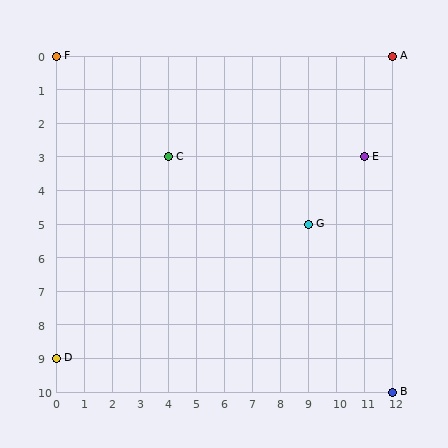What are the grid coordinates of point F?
Point F is at grid coordinates (0, 0).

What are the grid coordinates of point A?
Point A is at grid coordinates (12, 0).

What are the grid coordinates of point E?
Point E is at grid coordinates (11, 3).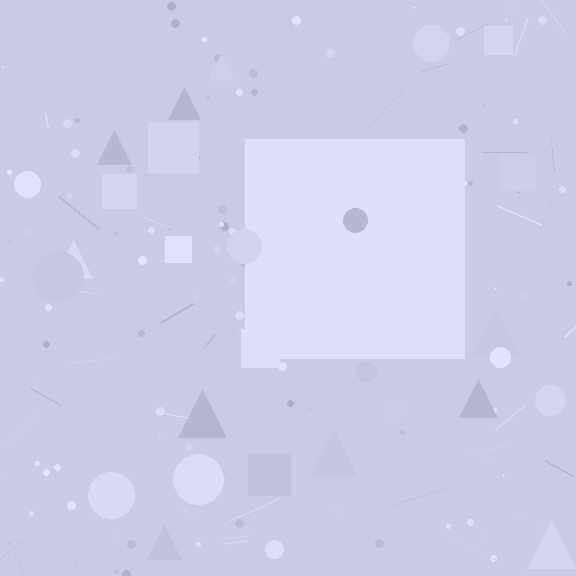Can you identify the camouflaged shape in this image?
The camouflaged shape is a square.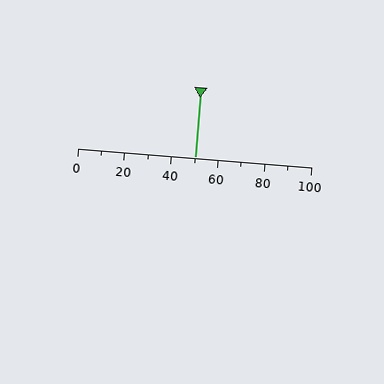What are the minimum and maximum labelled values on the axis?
The axis runs from 0 to 100.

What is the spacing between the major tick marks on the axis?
The major ticks are spaced 20 apart.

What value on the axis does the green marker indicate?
The marker indicates approximately 50.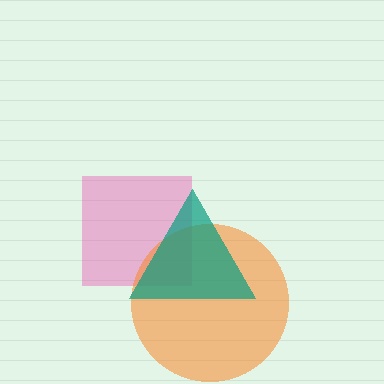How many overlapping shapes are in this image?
There are 3 overlapping shapes in the image.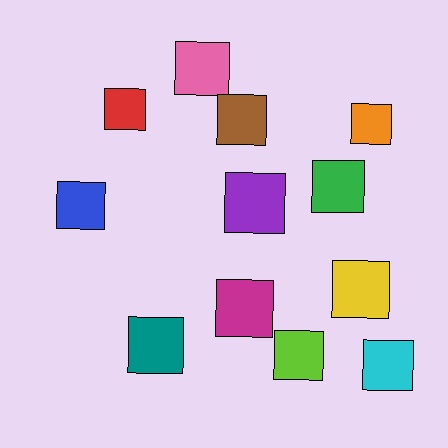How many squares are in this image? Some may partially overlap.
There are 12 squares.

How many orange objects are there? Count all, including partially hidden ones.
There is 1 orange object.